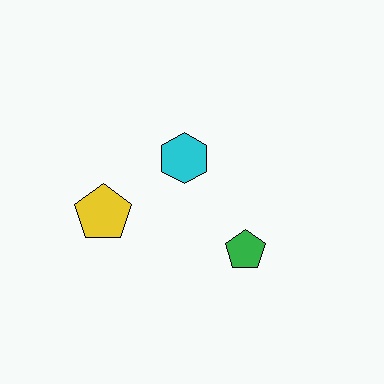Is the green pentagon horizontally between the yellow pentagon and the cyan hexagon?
No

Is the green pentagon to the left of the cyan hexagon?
No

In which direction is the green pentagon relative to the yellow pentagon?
The green pentagon is to the right of the yellow pentagon.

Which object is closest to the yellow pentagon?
The cyan hexagon is closest to the yellow pentagon.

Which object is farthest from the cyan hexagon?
The green pentagon is farthest from the cyan hexagon.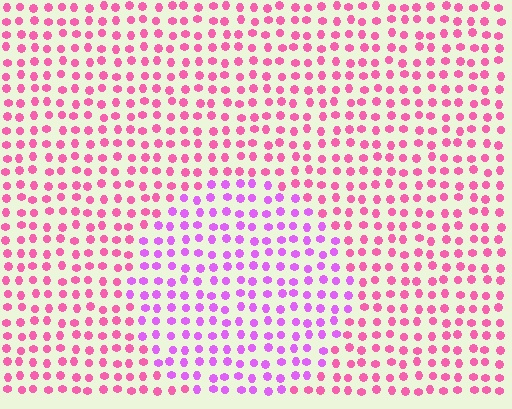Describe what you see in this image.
The image is filled with small pink elements in a uniform arrangement. A circle-shaped region is visible where the elements are tinted to a slightly different hue, forming a subtle color boundary.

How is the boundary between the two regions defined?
The boundary is defined purely by a slight shift in hue (about 37 degrees). Spacing, size, and orientation are identical on both sides.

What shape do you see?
I see a circle.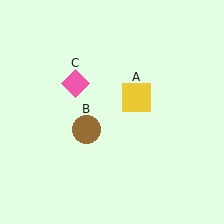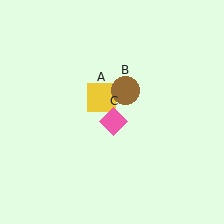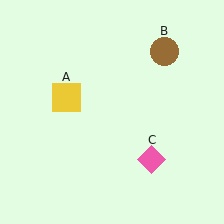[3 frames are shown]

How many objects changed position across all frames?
3 objects changed position: yellow square (object A), brown circle (object B), pink diamond (object C).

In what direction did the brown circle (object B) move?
The brown circle (object B) moved up and to the right.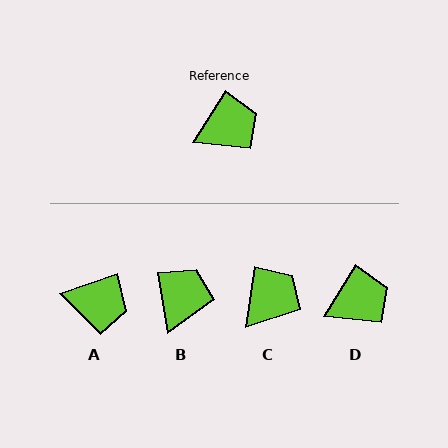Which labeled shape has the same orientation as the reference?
D.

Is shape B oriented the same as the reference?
No, it is off by about 41 degrees.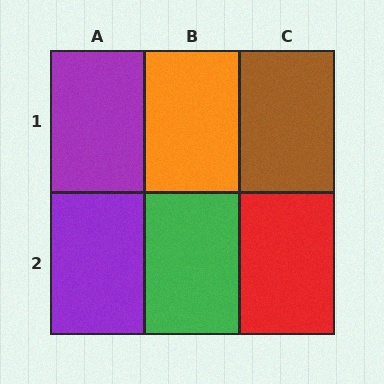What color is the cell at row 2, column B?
Green.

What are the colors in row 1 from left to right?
Purple, orange, brown.